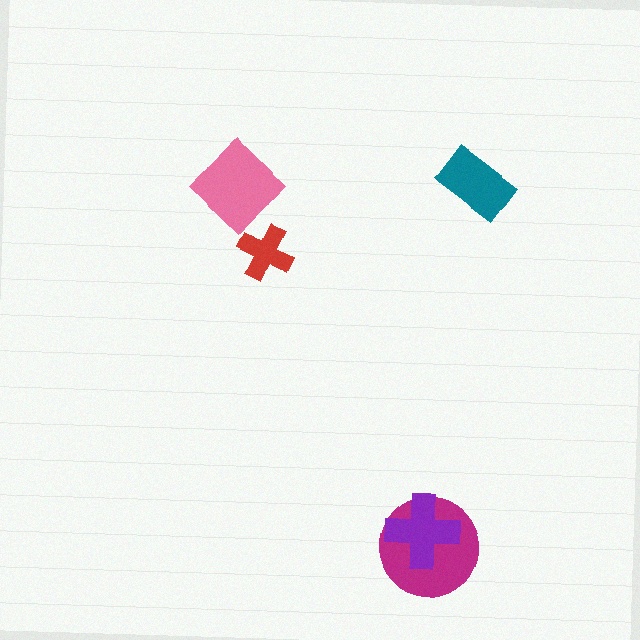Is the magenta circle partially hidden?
Yes, it is partially covered by another shape.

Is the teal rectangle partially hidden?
No, no other shape covers it.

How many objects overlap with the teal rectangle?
0 objects overlap with the teal rectangle.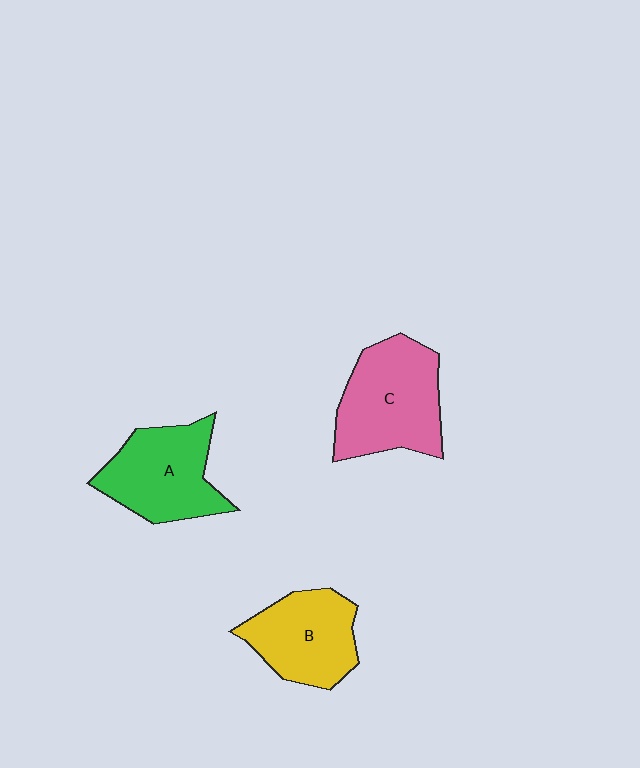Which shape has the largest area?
Shape C (pink).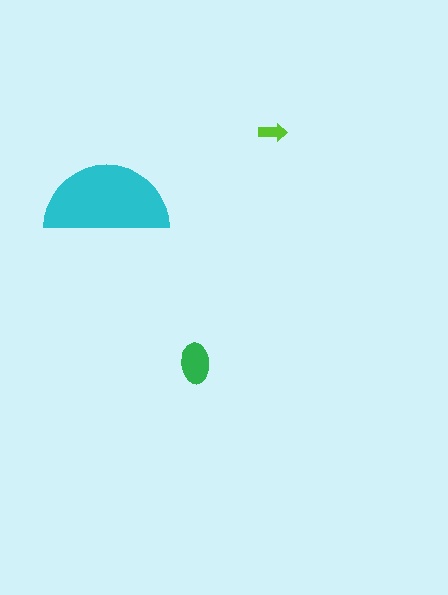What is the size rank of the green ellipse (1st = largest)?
2nd.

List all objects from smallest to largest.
The lime arrow, the green ellipse, the cyan semicircle.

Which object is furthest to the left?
The cyan semicircle is leftmost.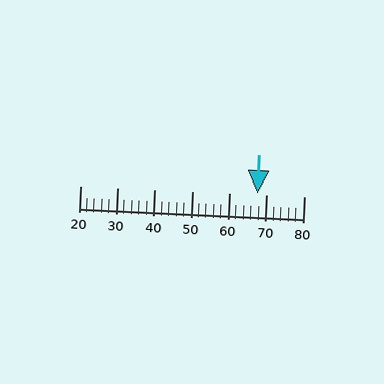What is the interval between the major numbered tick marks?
The major tick marks are spaced 10 units apart.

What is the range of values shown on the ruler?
The ruler shows values from 20 to 80.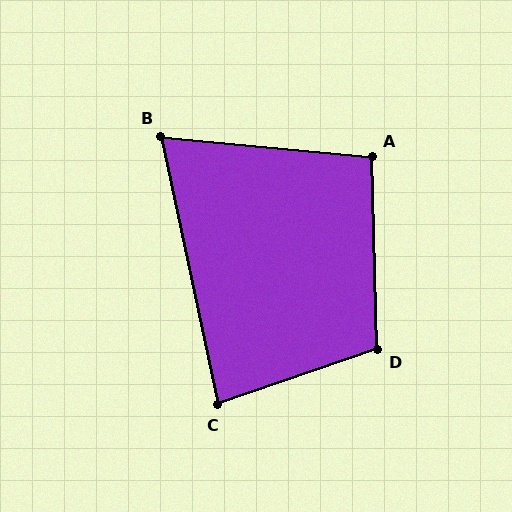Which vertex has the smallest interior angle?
B, at approximately 73 degrees.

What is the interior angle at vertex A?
Approximately 97 degrees (obtuse).